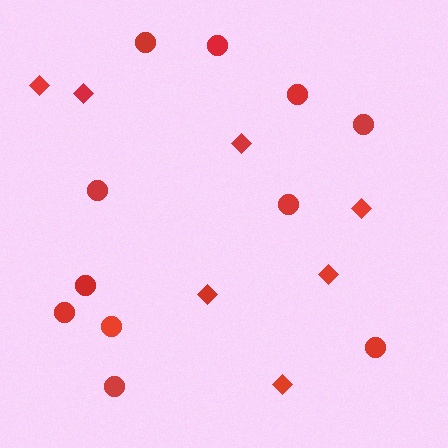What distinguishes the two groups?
There are 2 groups: one group of diamonds (7) and one group of circles (11).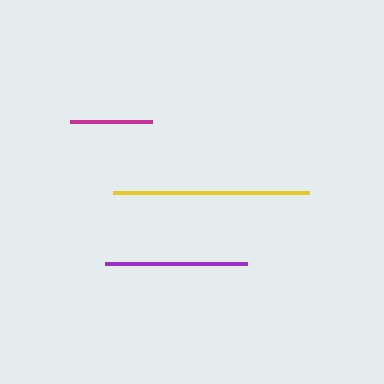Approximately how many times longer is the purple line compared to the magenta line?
The purple line is approximately 1.7 times the length of the magenta line.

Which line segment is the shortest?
The magenta line is the shortest at approximately 82 pixels.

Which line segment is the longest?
The yellow line is the longest at approximately 197 pixels.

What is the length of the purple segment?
The purple segment is approximately 142 pixels long.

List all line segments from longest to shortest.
From longest to shortest: yellow, purple, magenta.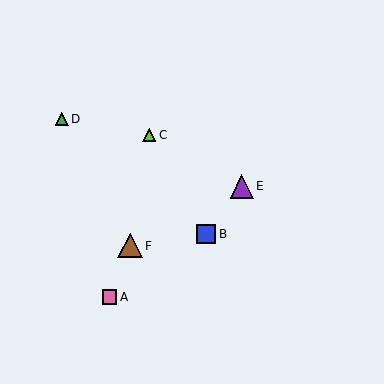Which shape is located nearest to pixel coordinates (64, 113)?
The green triangle (labeled D) at (62, 119) is nearest to that location.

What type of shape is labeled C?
Shape C is a lime triangle.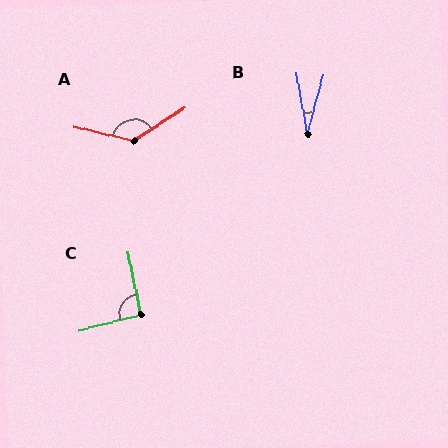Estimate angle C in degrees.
Approximately 93 degrees.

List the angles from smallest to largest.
B (25°), C (93°), A (134°).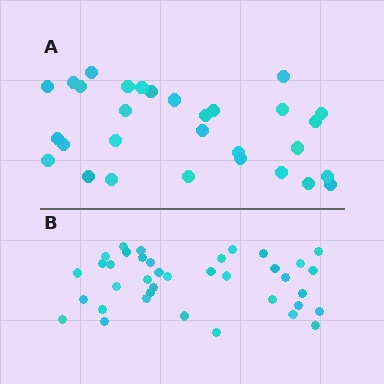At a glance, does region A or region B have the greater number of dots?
Region B (the bottom region) has more dots.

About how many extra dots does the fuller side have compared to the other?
Region B has roughly 8 or so more dots than region A.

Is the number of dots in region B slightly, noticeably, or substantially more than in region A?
Region B has noticeably more, but not dramatically so. The ratio is roughly 1.3 to 1.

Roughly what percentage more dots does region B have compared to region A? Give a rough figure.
About 25% more.